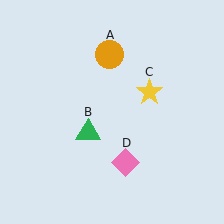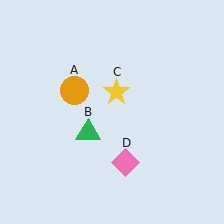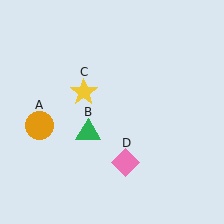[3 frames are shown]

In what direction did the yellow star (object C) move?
The yellow star (object C) moved left.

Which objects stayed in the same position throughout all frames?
Green triangle (object B) and pink diamond (object D) remained stationary.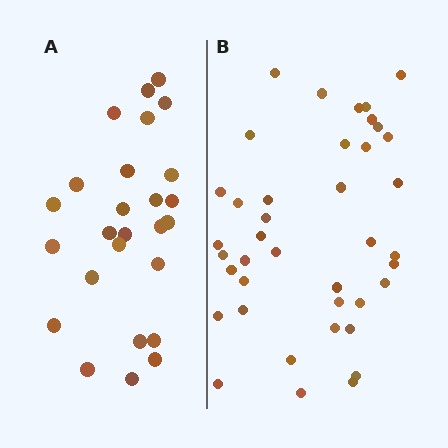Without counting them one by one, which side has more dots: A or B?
Region B (the right region) has more dots.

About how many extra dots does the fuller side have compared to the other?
Region B has approximately 15 more dots than region A.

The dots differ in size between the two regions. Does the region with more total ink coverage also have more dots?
No. Region A has more total ink coverage because its dots are larger, but region B actually contains more individual dots. Total area can be misleading — the number of items is what matters here.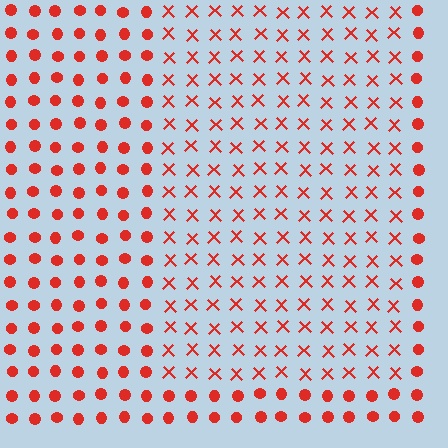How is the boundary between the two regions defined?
The boundary is defined by a change in element shape: X marks inside vs. circles outside. All elements share the same color and spacing.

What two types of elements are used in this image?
The image uses X marks inside the rectangle region and circles outside it.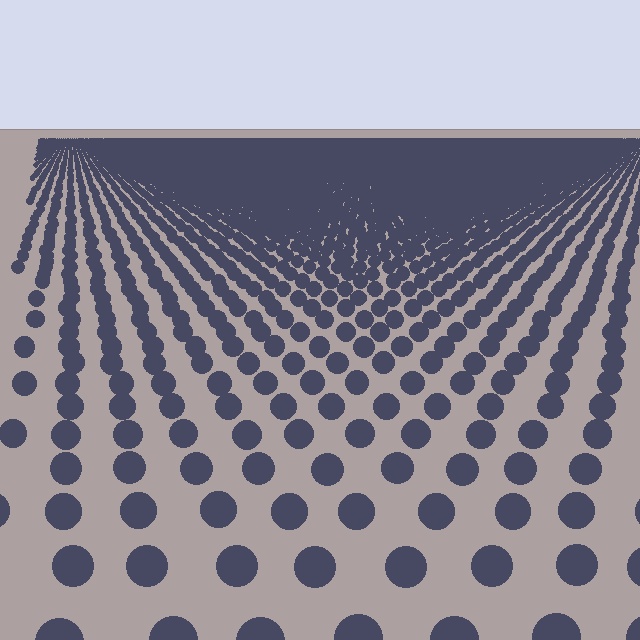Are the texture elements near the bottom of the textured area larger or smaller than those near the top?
Larger. Near the bottom, elements are closer to the viewer and appear at a bigger on-screen size.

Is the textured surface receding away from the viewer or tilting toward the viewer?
The surface is receding away from the viewer. Texture elements get smaller and denser toward the top.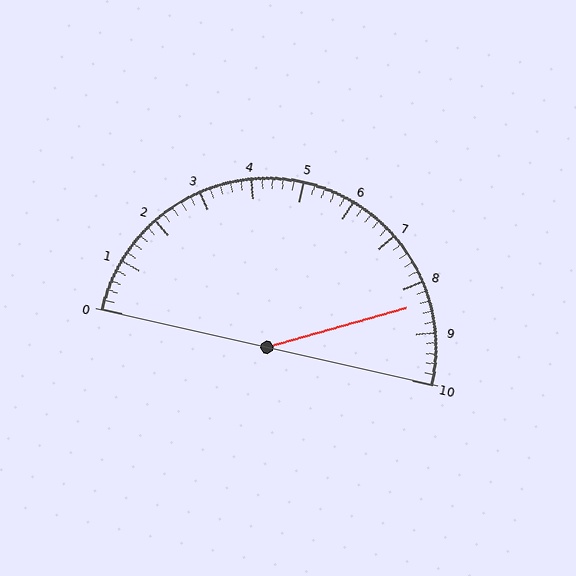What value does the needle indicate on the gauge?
The needle indicates approximately 8.4.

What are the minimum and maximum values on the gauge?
The gauge ranges from 0 to 10.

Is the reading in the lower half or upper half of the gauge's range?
The reading is in the upper half of the range (0 to 10).